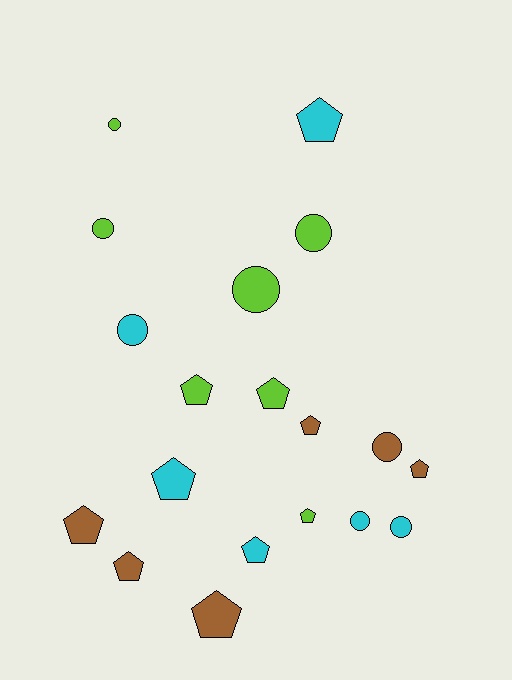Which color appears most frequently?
Lime, with 7 objects.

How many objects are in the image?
There are 19 objects.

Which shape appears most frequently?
Pentagon, with 11 objects.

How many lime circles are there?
There are 4 lime circles.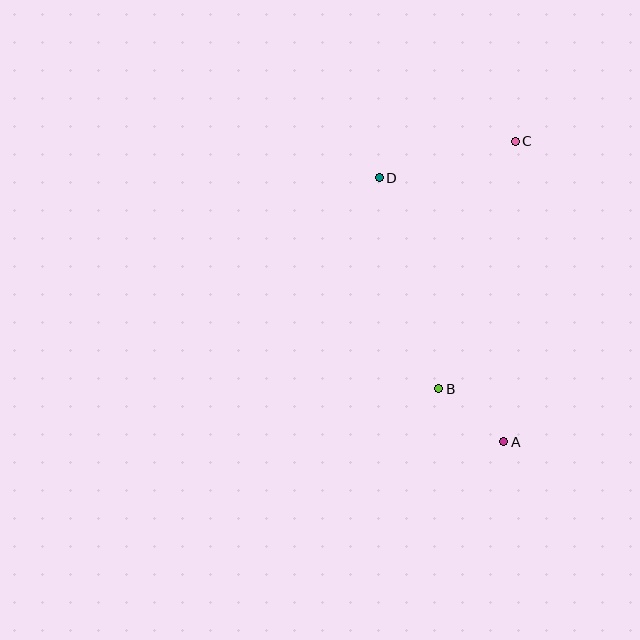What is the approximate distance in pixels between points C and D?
The distance between C and D is approximately 141 pixels.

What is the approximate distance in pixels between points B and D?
The distance between B and D is approximately 219 pixels.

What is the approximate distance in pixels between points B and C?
The distance between B and C is approximately 259 pixels.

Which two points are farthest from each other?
Points A and C are farthest from each other.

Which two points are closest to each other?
Points A and B are closest to each other.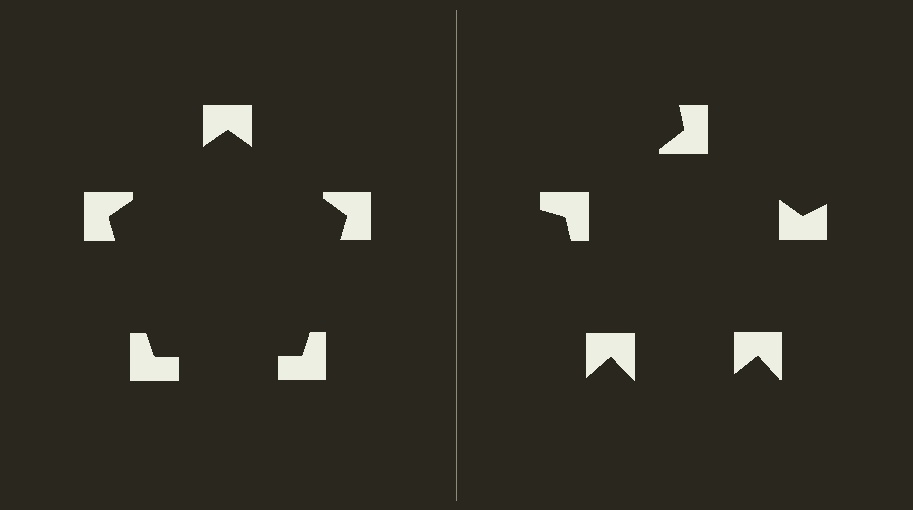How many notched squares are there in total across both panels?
10 — 5 on each side.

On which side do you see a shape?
An illusory pentagon appears on the left side. On the right side the wedge cuts are rotated, so no coherent shape forms.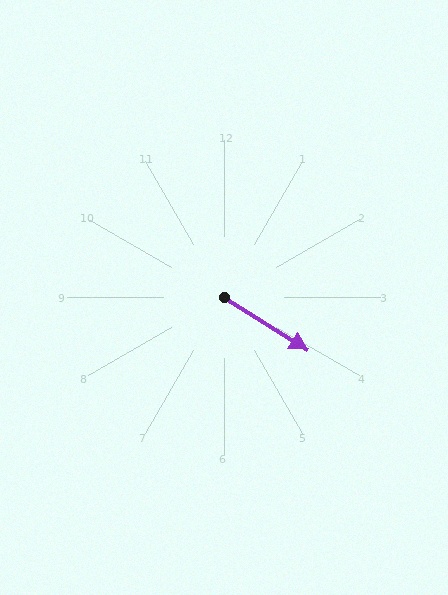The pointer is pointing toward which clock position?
Roughly 4 o'clock.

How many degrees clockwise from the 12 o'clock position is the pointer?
Approximately 122 degrees.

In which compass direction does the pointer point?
Southeast.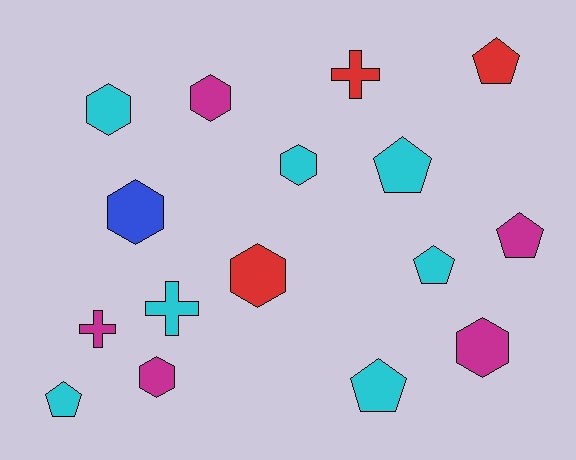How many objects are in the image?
There are 16 objects.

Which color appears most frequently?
Cyan, with 7 objects.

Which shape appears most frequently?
Hexagon, with 7 objects.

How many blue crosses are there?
There are no blue crosses.